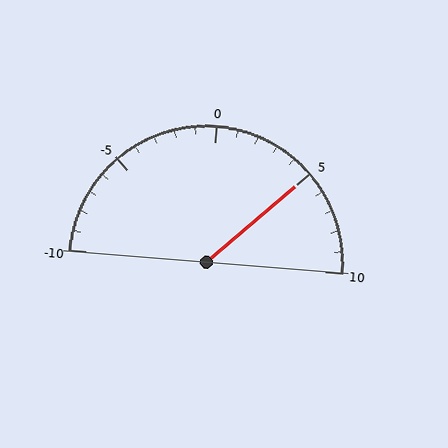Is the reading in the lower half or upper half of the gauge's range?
The reading is in the upper half of the range (-10 to 10).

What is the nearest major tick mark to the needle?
The nearest major tick mark is 5.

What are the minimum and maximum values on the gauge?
The gauge ranges from -10 to 10.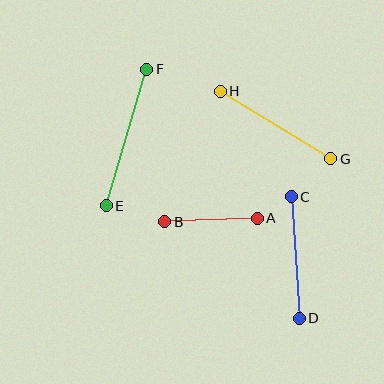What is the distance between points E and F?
The distance is approximately 142 pixels.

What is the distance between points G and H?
The distance is approximately 130 pixels.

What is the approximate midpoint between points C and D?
The midpoint is at approximately (296, 257) pixels.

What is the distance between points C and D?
The distance is approximately 122 pixels.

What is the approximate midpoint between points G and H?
The midpoint is at approximately (275, 125) pixels.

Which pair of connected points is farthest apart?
Points E and F are farthest apart.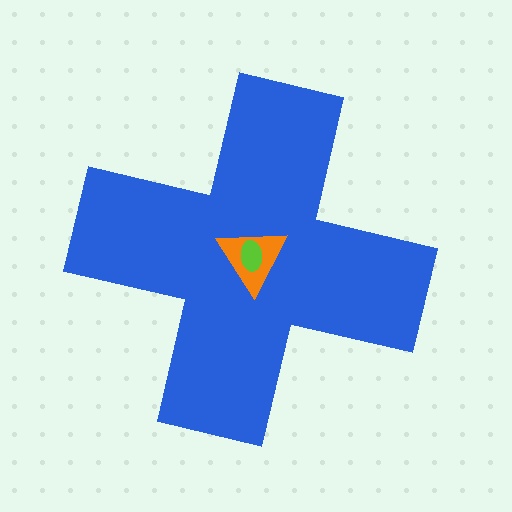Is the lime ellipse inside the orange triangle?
Yes.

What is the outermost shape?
The blue cross.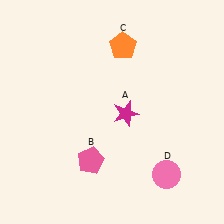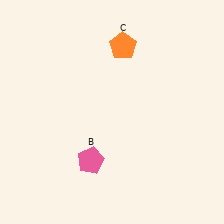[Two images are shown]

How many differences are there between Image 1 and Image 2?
There are 2 differences between the two images.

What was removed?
The pink circle (D), the magenta star (A) were removed in Image 2.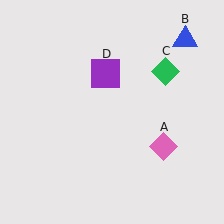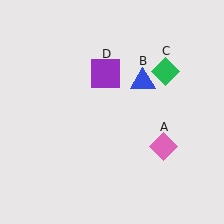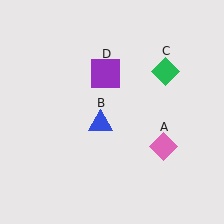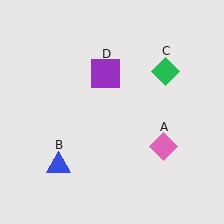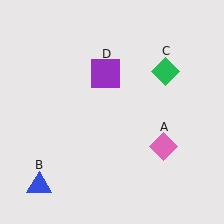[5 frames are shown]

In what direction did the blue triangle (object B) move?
The blue triangle (object B) moved down and to the left.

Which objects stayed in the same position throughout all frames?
Pink diamond (object A) and green diamond (object C) and purple square (object D) remained stationary.